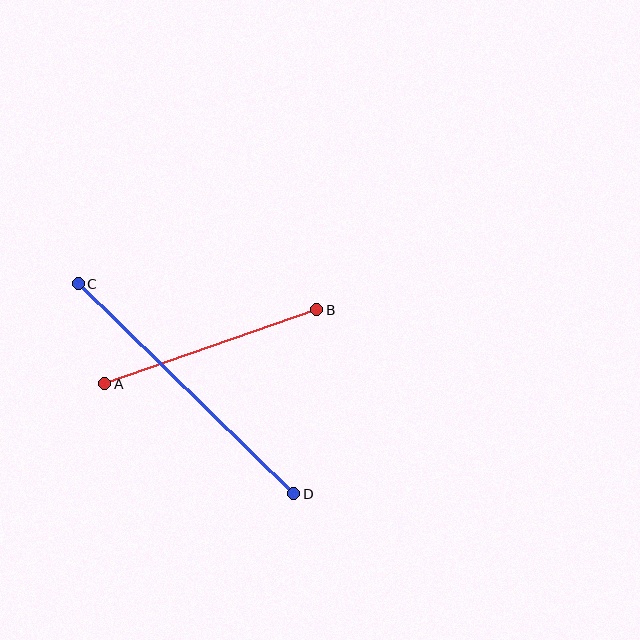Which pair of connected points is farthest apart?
Points C and D are farthest apart.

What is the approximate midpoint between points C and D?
The midpoint is at approximately (186, 389) pixels.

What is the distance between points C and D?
The distance is approximately 301 pixels.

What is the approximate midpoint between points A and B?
The midpoint is at approximately (211, 347) pixels.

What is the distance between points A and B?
The distance is approximately 224 pixels.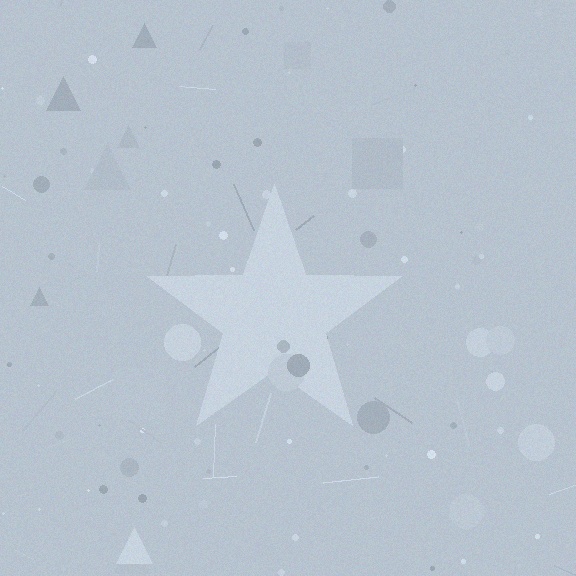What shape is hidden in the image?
A star is hidden in the image.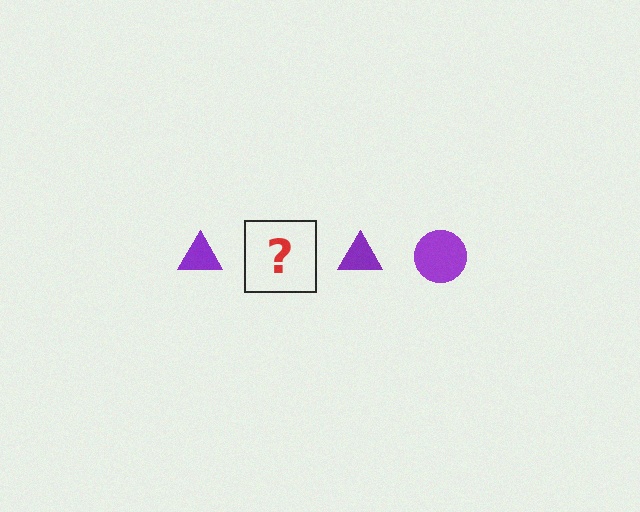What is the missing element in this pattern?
The missing element is a purple circle.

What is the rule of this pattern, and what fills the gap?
The rule is that the pattern cycles through triangle, circle shapes in purple. The gap should be filled with a purple circle.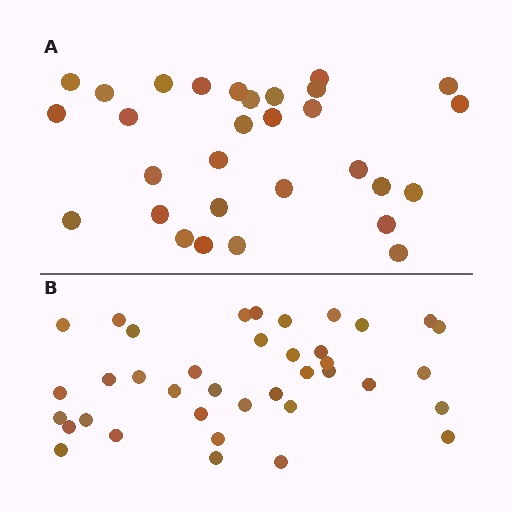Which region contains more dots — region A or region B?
Region B (the bottom region) has more dots.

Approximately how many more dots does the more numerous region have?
Region B has roughly 8 or so more dots than region A.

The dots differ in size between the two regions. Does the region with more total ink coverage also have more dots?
No. Region A has more total ink coverage because its dots are larger, but region B actually contains more individual dots. Total area can be misleading — the number of items is what matters here.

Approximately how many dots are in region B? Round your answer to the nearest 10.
About 40 dots. (The exact count is 38, which rounds to 40.)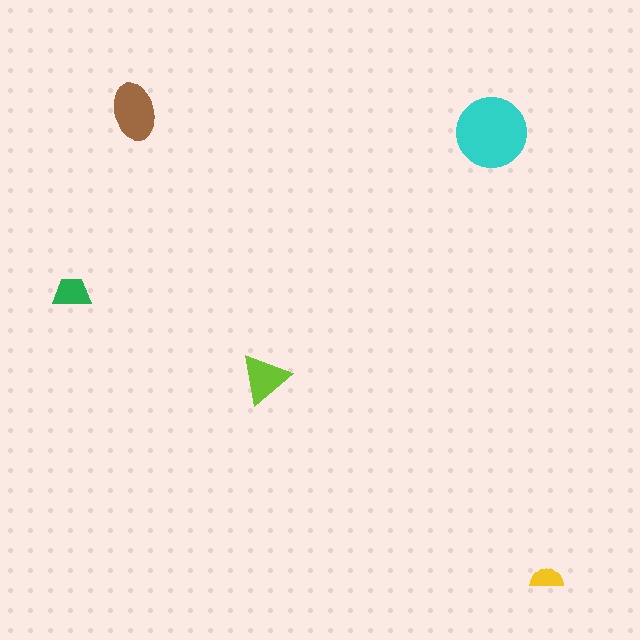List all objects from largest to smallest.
The cyan circle, the brown ellipse, the lime triangle, the green trapezoid, the yellow semicircle.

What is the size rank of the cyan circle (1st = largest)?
1st.